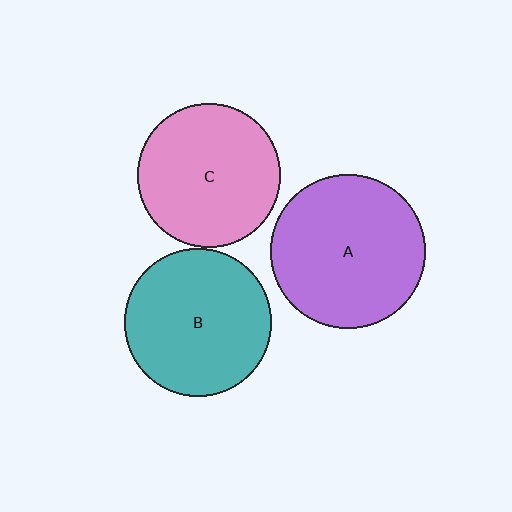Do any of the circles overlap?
No, none of the circles overlap.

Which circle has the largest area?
Circle A (purple).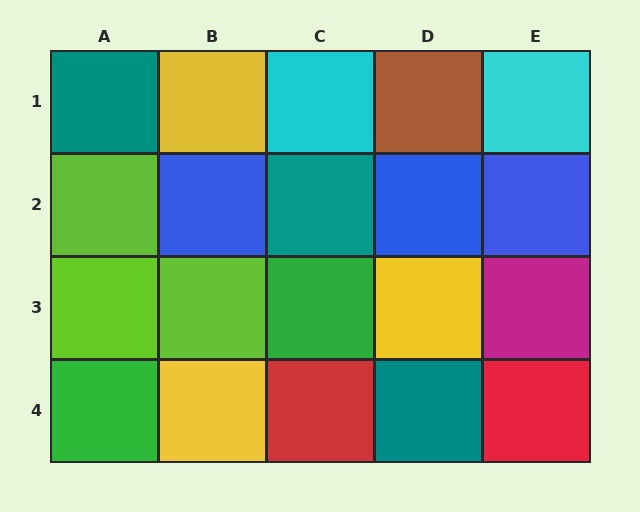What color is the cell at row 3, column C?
Green.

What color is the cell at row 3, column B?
Lime.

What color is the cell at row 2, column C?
Teal.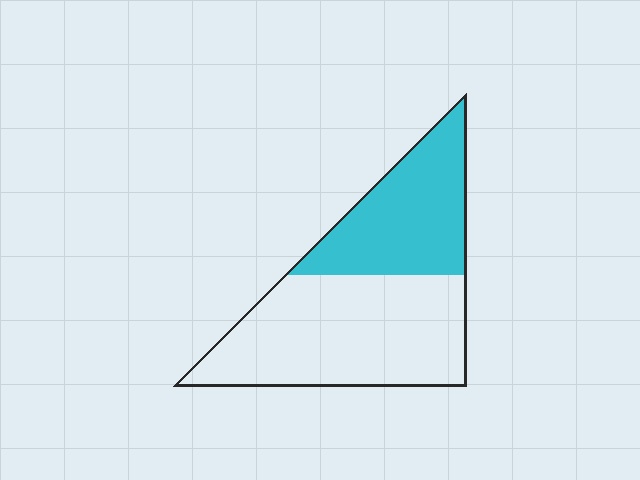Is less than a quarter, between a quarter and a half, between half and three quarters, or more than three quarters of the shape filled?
Between a quarter and a half.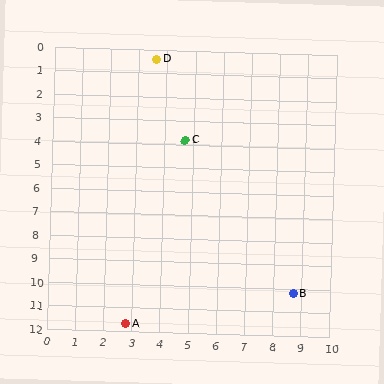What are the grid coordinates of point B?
Point B is at approximately (8.7, 10.2).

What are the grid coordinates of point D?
Point D is at approximately (3.6, 0.4).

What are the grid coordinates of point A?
Point A is at approximately (2.8, 11.7).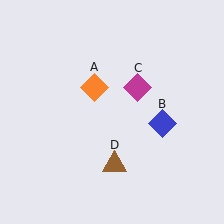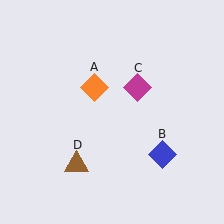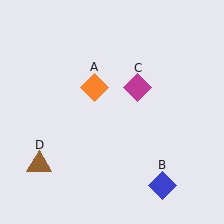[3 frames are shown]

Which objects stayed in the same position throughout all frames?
Orange diamond (object A) and magenta diamond (object C) remained stationary.